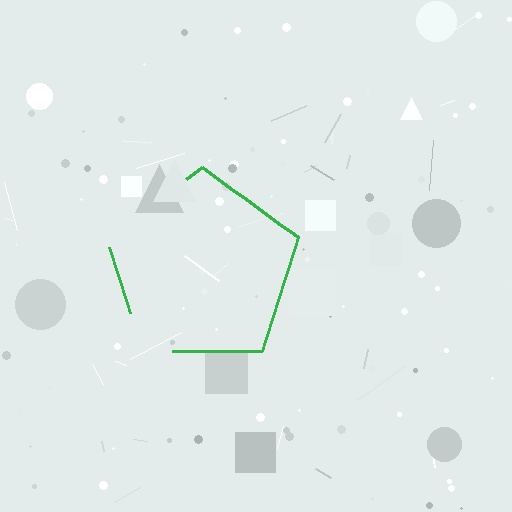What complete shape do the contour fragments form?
The contour fragments form a pentagon.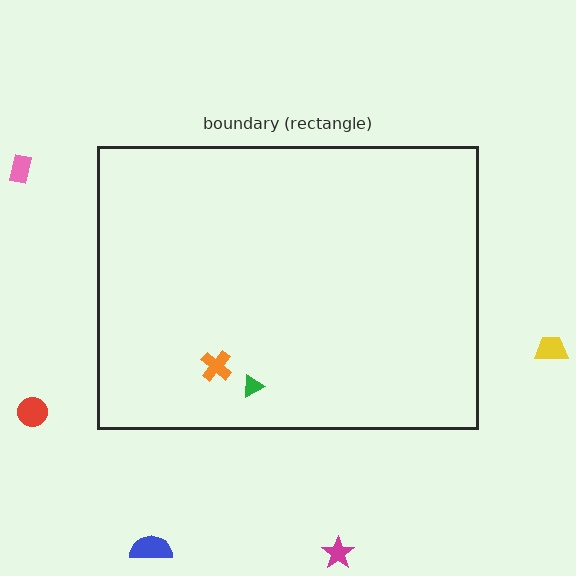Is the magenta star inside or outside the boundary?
Outside.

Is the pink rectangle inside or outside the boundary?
Outside.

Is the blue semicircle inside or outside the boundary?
Outside.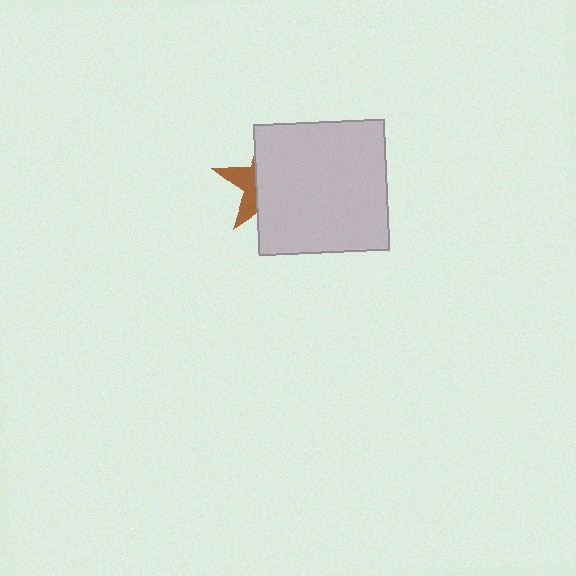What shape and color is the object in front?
The object in front is a light gray square.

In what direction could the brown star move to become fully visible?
The brown star could move left. That would shift it out from behind the light gray square entirely.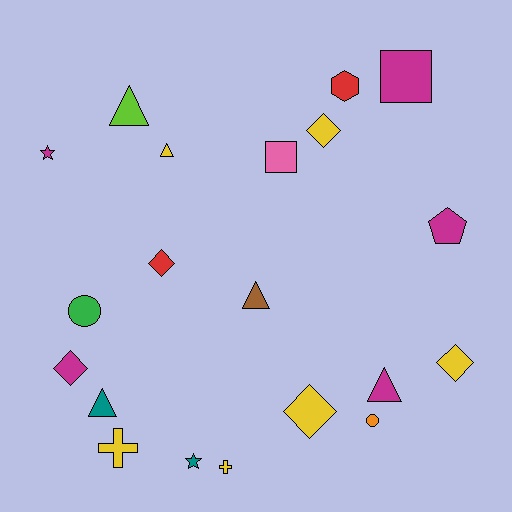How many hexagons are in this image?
There is 1 hexagon.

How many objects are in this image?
There are 20 objects.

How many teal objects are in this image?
There are 2 teal objects.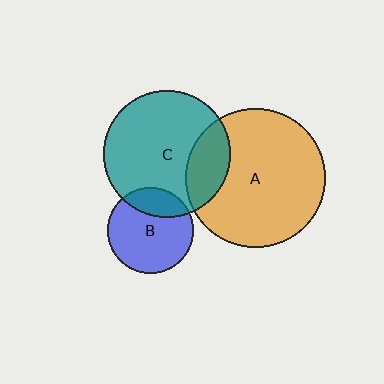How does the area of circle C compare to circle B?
Approximately 2.2 times.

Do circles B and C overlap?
Yes.